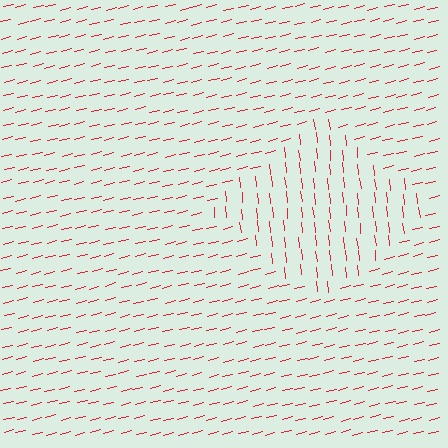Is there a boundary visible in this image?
Yes, there is a texture boundary formed by a change in line orientation.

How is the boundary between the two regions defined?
The boundary is defined purely by a change in line orientation (approximately 82 degrees difference). All lines are the same color and thickness.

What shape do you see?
I see a diamond.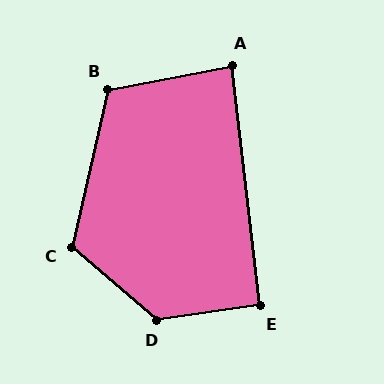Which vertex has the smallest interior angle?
A, at approximately 86 degrees.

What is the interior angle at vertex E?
Approximately 91 degrees (approximately right).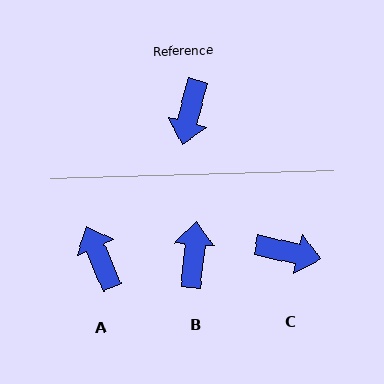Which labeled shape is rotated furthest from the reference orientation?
B, about 171 degrees away.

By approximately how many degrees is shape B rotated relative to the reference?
Approximately 171 degrees clockwise.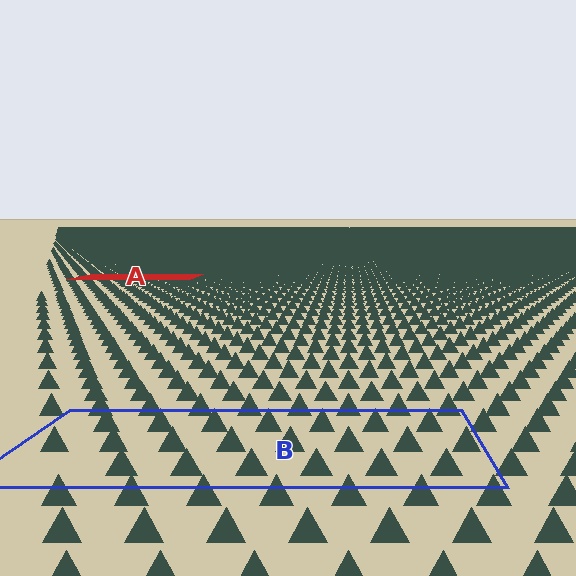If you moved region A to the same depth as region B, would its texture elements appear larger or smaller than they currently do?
They would appear larger. At a closer depth, the same texture elements are projected at a bigger on-screen size.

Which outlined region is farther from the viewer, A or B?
Region A is farther from the viewer — the texture elements inside it appear smaller and more densely packed.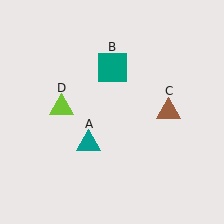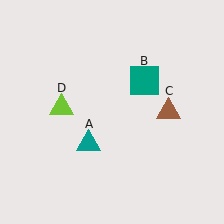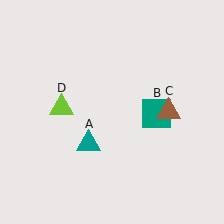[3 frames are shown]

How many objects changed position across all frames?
1 object changed position: teal square (object B).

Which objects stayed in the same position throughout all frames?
Teal triangle (object A) and brown triangle (object C) and lime triangle (object D) remained stationary.